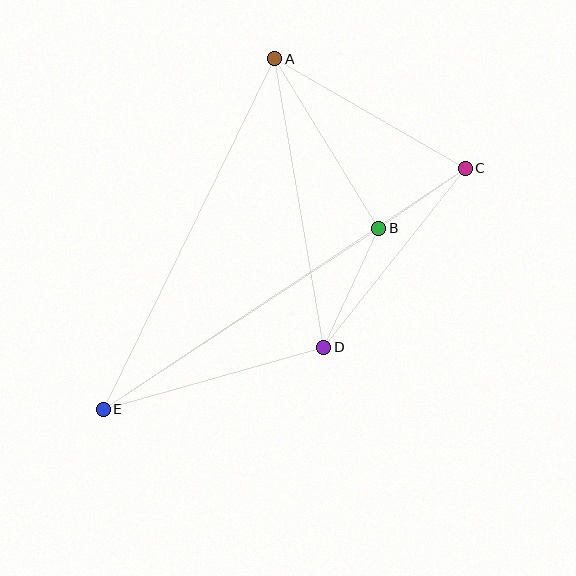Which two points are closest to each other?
Points B and C are closest to each other.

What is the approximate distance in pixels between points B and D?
The distance between B and D is approximately 131 pixels.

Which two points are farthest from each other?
Points C and E are farthest from each other.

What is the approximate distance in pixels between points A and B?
The distance between A and B is approximately 199 pixels.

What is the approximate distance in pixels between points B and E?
The distance between B and E is approximately 330 pixels.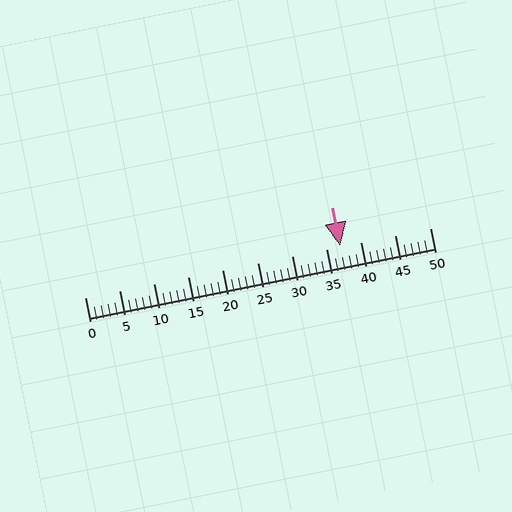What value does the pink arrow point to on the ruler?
The pink arrow points to approximately 37.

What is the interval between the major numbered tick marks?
The major tick marks are spaced 5 units apart.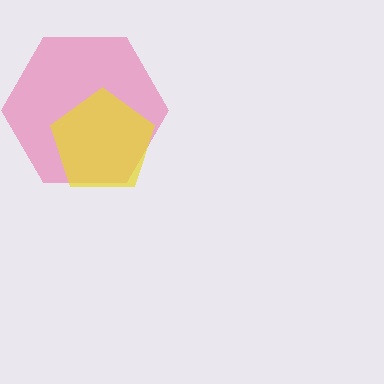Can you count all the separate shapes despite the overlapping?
Yes, there are 2 separate shapes.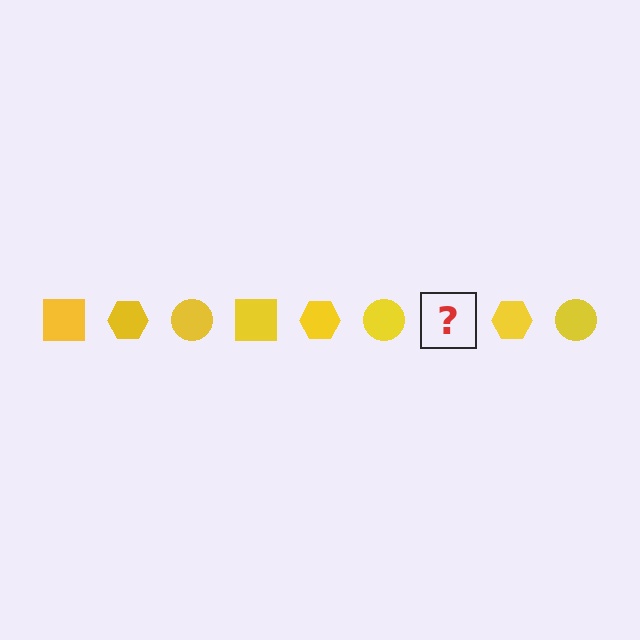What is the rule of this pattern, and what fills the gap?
The rule is that the pattern cycles through square, hexagon, circle shapes in yellow. The gap should be filled with a yellow square.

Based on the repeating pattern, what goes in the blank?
The blank should be a yellow square.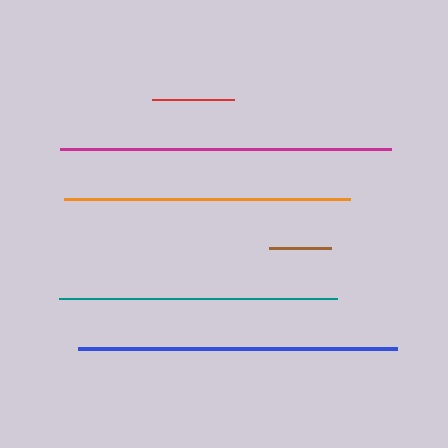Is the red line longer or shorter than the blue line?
The blue line is longer than the red line.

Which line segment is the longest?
The magenta line is the longest at approximately 331 pixels.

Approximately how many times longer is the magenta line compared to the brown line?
The magenta line is approximately 5.3 times the length of the brown line.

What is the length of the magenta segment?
The magenta segment is approximately 331 pixels long.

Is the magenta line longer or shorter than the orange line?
The magenta line is longer than the orange line.